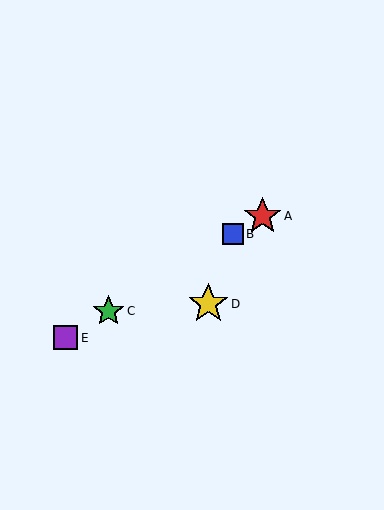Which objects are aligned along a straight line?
Objects A, B, C, E are aligned along a straight line.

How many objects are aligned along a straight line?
4 objects (A, B, C, E) are aligned along a straight line.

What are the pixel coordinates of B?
Object B is at (233, 234).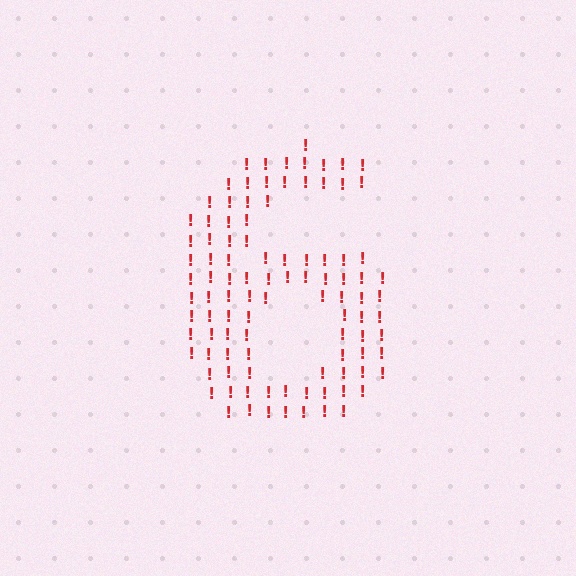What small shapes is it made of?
It is made of small exclamation marks.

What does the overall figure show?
The overall figure shows the digit 6.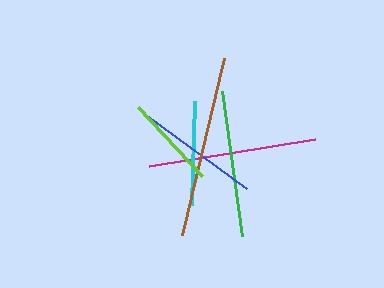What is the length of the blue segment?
The blue segment is approximately 126 pixels long.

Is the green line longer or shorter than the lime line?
The green line is longer than the lime line.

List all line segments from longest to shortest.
From longest to shortest: brown, magenta, green, blue, cyan, lime.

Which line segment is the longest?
The brown line is the longest at approximately 182 pixels.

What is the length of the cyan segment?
The cyan segment is approximately 104 pixels long.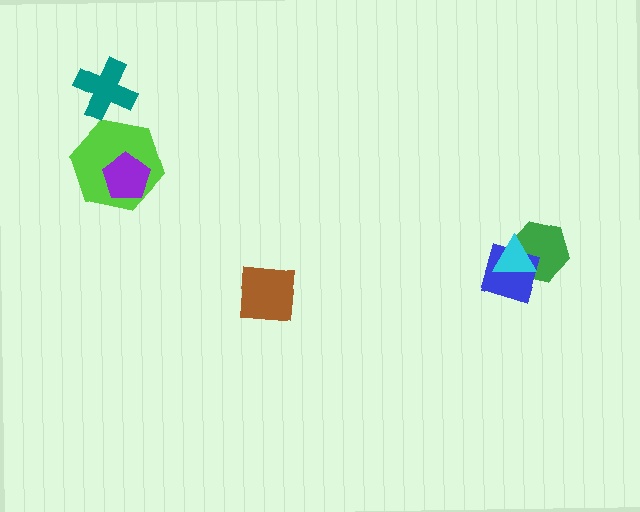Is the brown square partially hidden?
No, no other shape covers it.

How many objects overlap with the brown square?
0 objects overlap with the brown square.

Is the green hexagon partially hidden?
Yes, it is partially covered by another shape.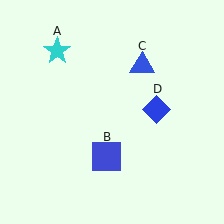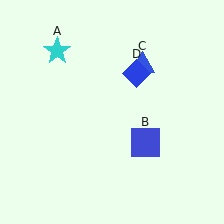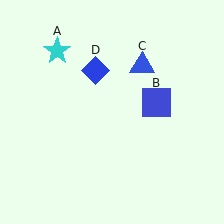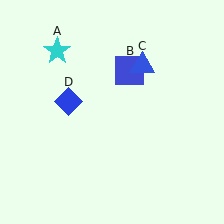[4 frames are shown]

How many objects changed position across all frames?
2 objects changed position: blue square (object B), blue diamond (object D).